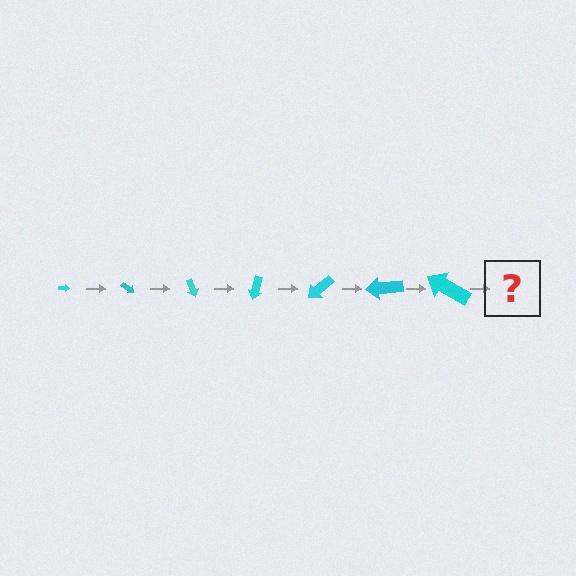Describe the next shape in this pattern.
It should be an arrow, larger than the previous one and rotated 245 degrees from the start.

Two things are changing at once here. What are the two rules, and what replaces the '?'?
The two rules are that the arrow grows larger each step and it rotates 35 degrees each step. The '?' should be an arrow, larger than the previous one and rotated 245 degrees from the start.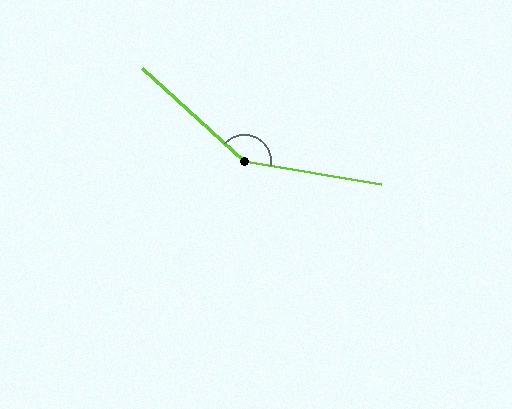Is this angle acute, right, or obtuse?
It is obtuse.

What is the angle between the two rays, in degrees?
Approximately 147 degrees.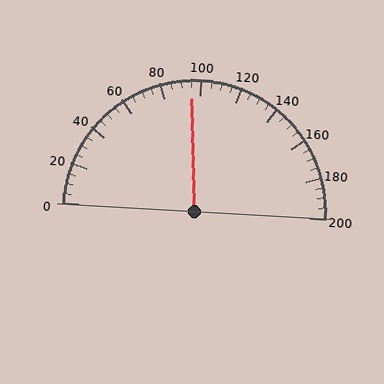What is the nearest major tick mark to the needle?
The nearest major tick mark is 100.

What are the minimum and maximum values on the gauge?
The gauge ranges from 0 to 200.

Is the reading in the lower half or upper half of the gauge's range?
The reading is in the lower half of the range (0 to 200).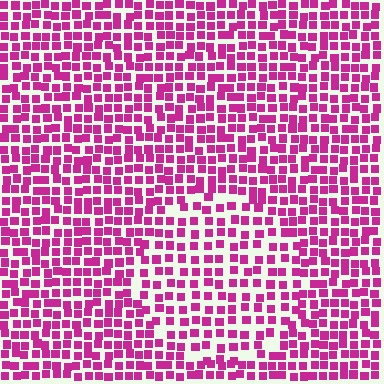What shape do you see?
I see a circle.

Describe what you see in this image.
The image contains small magenta elements arranged at two different densities. A circle-shaped region is visible where the elements are less densely packed than the surrounding area.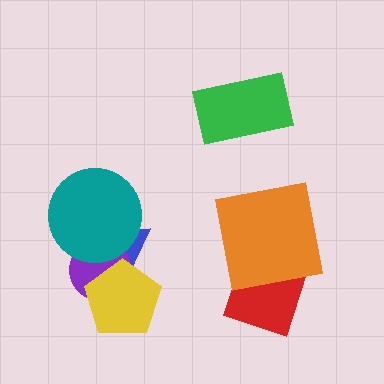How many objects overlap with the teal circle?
2 objects overlap with the teal circle.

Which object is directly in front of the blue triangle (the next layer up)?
The purple circle is directly in front of the blue triangle.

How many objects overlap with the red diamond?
1 object overlaps with the red diamond.